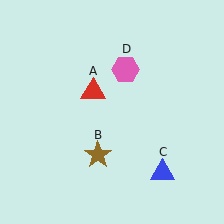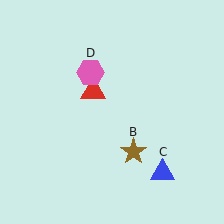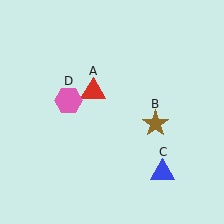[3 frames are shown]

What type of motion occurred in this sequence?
The brown star (object B), pink hexagon (object D) rotated counterclockwise around the center of the scene.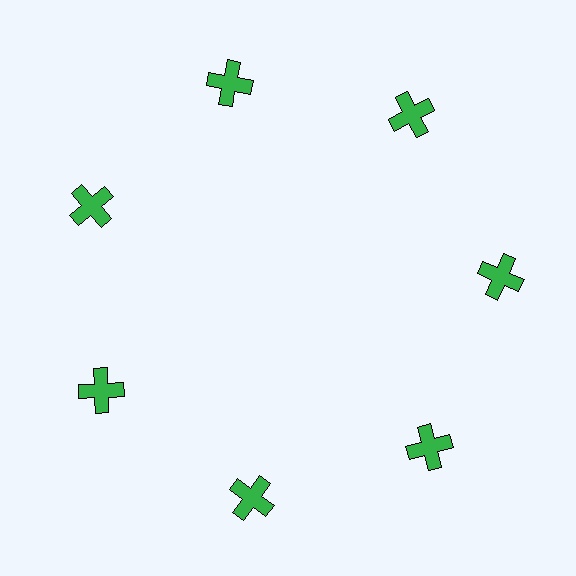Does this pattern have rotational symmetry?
Yes, this pattern has 7-fold rotational symmetry. It looks the same after rotating 51 degrees around the center.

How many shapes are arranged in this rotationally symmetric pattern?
There are 7 shapes, arranged in 7 groups of 1.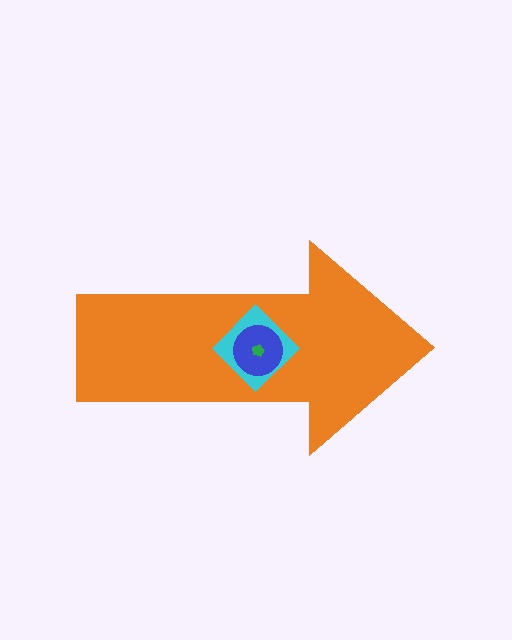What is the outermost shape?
The orange arrow.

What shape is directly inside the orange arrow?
The cyan diamond.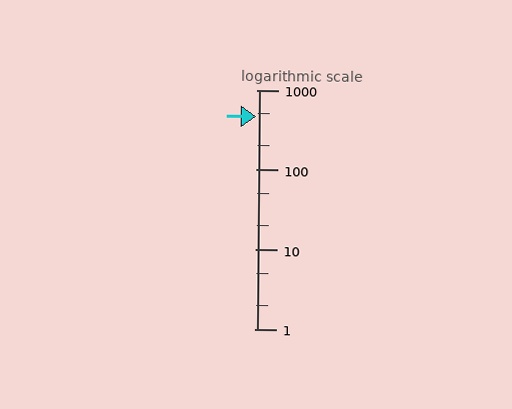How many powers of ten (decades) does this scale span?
The scale spans 3 decades, from 1 to 1000.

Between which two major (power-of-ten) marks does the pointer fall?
The pointer is between 100 and 1000.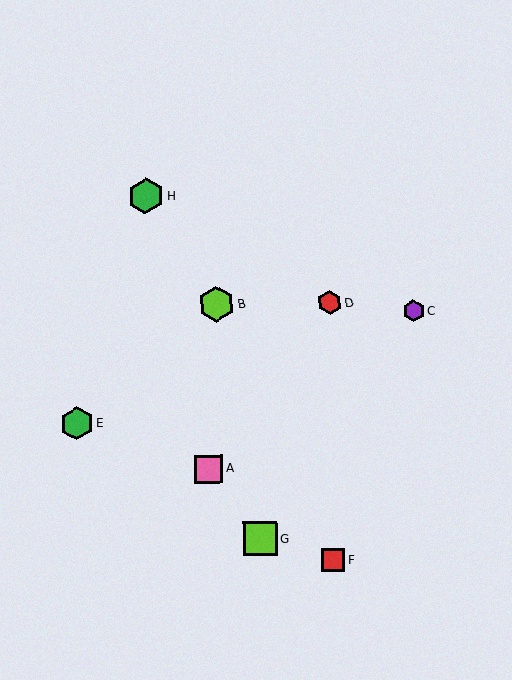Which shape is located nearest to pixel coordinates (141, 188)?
The green hexagon (labeled H) at (146, 196) is nearest to that location.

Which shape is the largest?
The green hexagon (labeled H) is the largest.